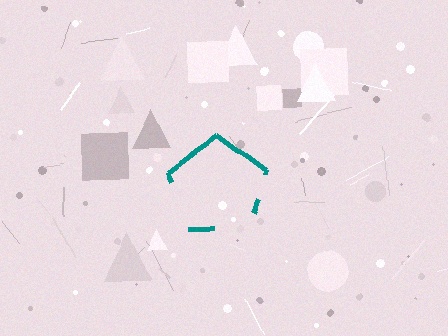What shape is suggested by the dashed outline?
The dashed outline suggests a pentagon.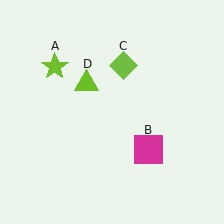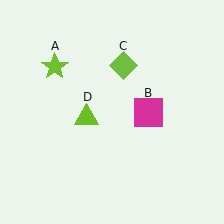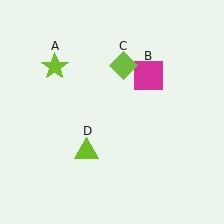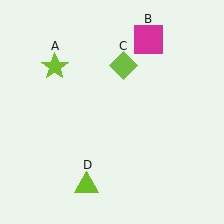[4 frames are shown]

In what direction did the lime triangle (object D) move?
The lime triangle (object D) moved down.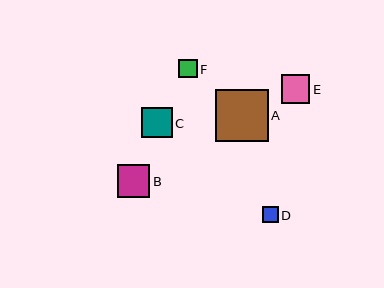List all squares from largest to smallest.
From largest to smallest: A, B, C, E, F, D.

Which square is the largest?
Square A is the largest with a size of approximately 52 pixels.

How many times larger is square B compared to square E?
Square B is approximately 1.1 times the size of square E.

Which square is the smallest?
Square D is the smallest with a size of approximately 16 pixels.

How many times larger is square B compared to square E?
Square B is approximately 1.1 times the size of square E.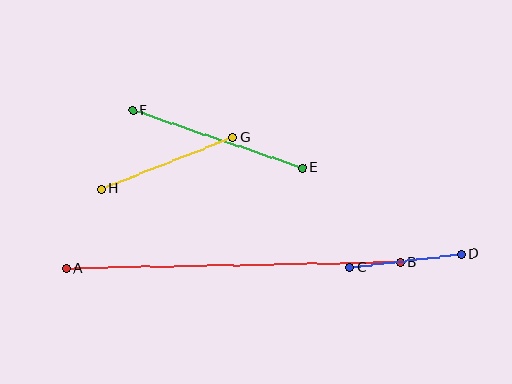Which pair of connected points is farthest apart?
Points A and B are farthest apart.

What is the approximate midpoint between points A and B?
The midpoint is at approximately (234, 265) pixels.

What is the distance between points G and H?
The distance is approximately 142 pixels.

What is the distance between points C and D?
The distance is approximately 112 pixels.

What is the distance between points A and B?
The distance is approximately 334 pixels.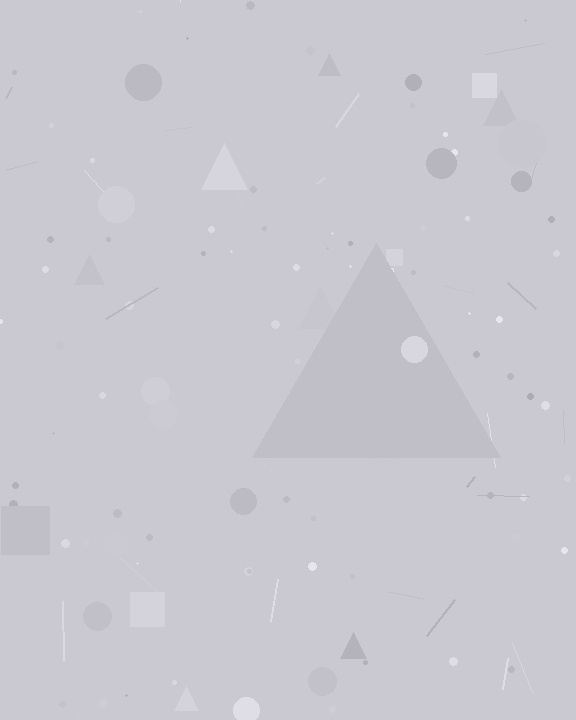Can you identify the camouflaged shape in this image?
The camouflaged shape is a triangle.